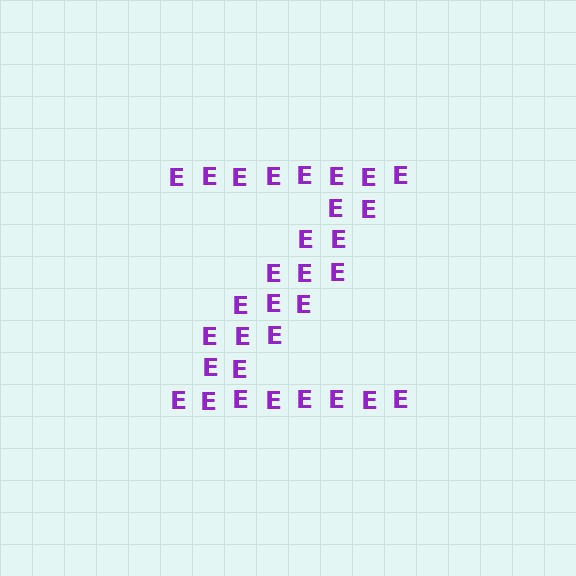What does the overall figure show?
The overall figure shows the letter Z.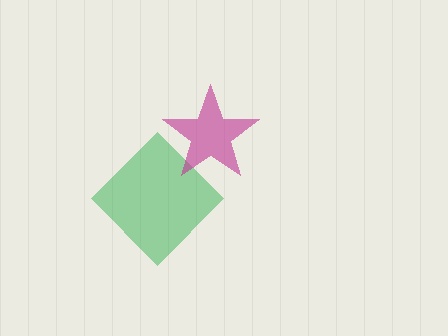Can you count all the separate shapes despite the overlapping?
Yes, there are 2 separate shapes.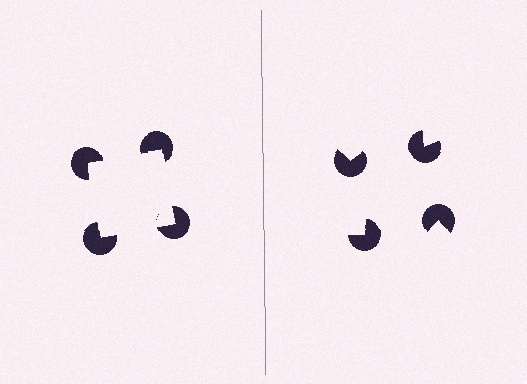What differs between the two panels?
The pac-man discs are positioned identically on both sides; only the wedge orientations differ. On the left they align to a square; on the right they are misaligned.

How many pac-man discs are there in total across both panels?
8 — 4 on each side.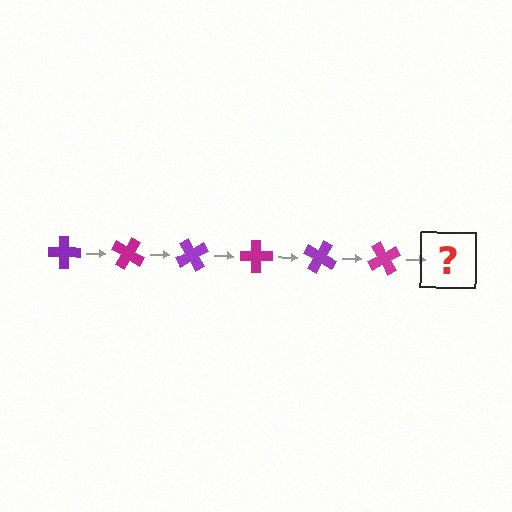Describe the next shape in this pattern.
It should be a purple cross, rotated 180 degrees from the start.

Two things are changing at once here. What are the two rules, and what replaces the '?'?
The two rules are that it rotates 30 degrees each step and the color cycles through purple and magenta. The '?' should be a purple cross, rotated 180 degrees from the start.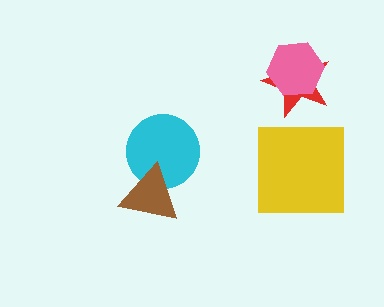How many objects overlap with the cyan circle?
1 object overlaps with the cyan circle.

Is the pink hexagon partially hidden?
No, no other shape covers it.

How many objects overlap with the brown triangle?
1 object overlaps with the brown triangle.